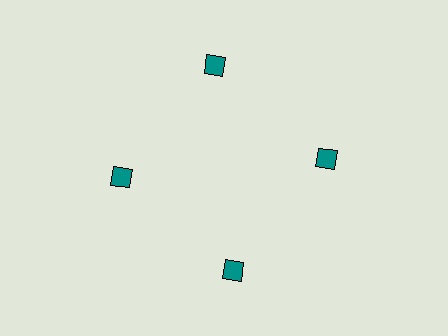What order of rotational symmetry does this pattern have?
This pattern has 4-fold rotational symmetry.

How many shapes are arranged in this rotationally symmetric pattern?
There are 4 shapes, arranged in 4 groups of 1.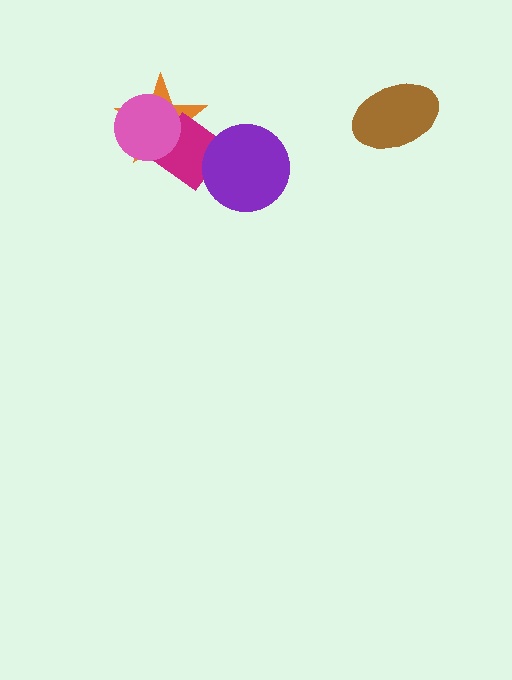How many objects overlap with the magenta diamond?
3 objects overlap with the magenta diamond.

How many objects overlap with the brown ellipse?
0 objects overlap with the brown ellipse.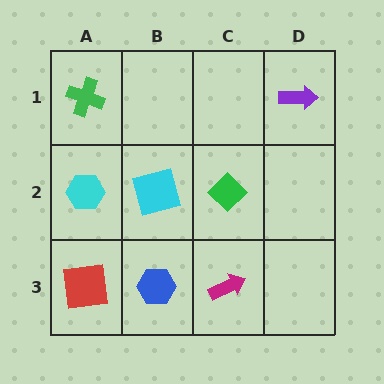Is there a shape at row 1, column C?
No, that cell is empty.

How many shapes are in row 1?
2 shapes.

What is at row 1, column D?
A purple arrow.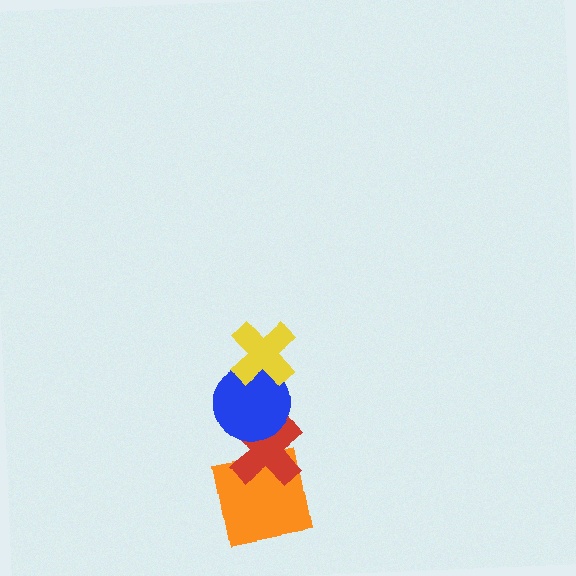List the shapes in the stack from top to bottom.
From top to bottom: the yellow cross, the blue circle, the red cross, the orange square.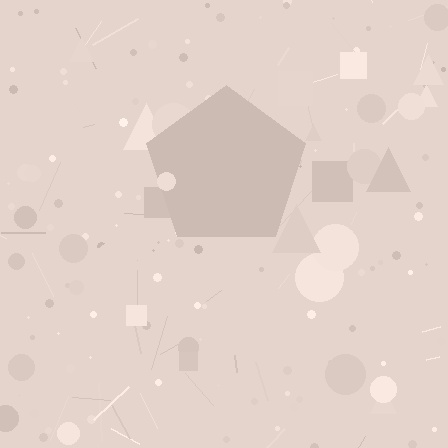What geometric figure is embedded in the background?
A pentagon is embedded in the background.